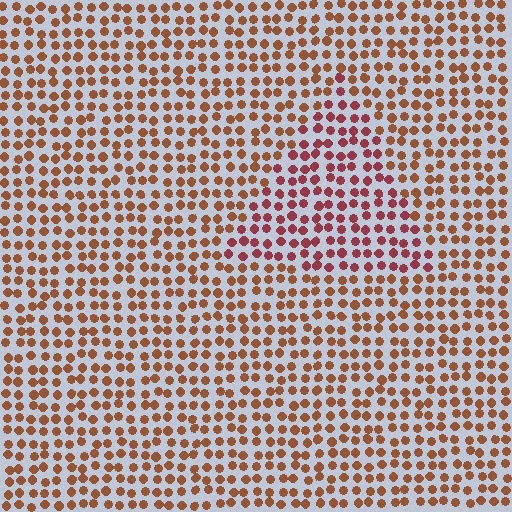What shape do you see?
I see a triangle.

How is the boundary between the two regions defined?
The boundary is defined purely by a slight shift in hue (about 31 degrees). Spacing, size, and orientation are identical on both sides.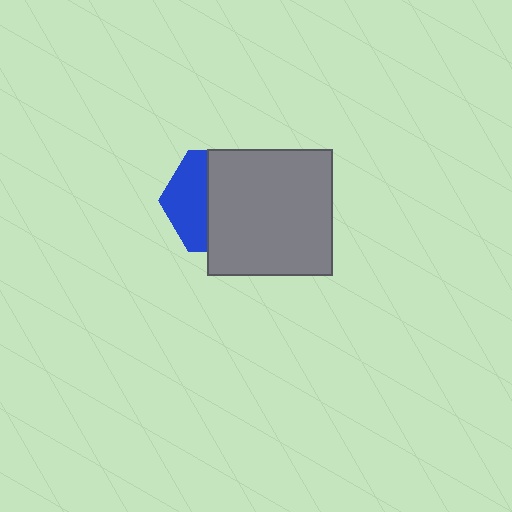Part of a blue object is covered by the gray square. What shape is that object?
It is a hexagon.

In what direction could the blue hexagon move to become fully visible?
The blue hexagon could move left. That would shift it out from behind the gray square entirely.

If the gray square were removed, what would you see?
You would see the complete blue hexagon.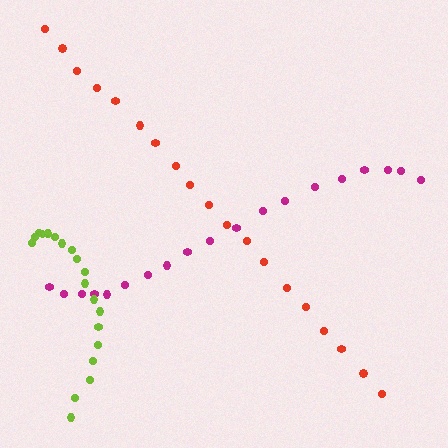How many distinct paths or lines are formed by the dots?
There are 3 distinct paths.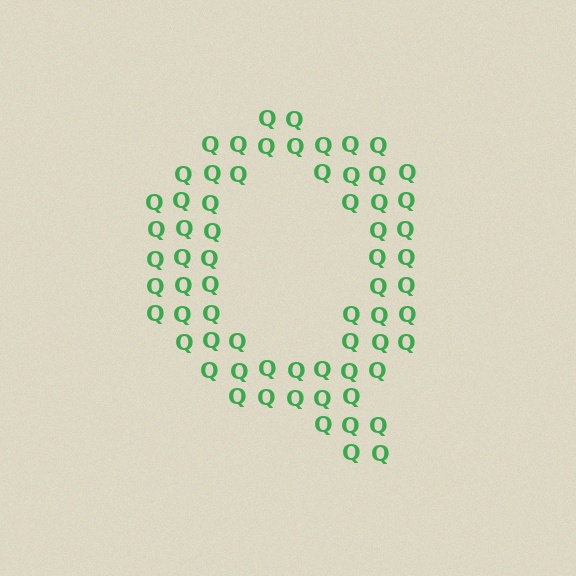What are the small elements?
The small elements are letter Q's.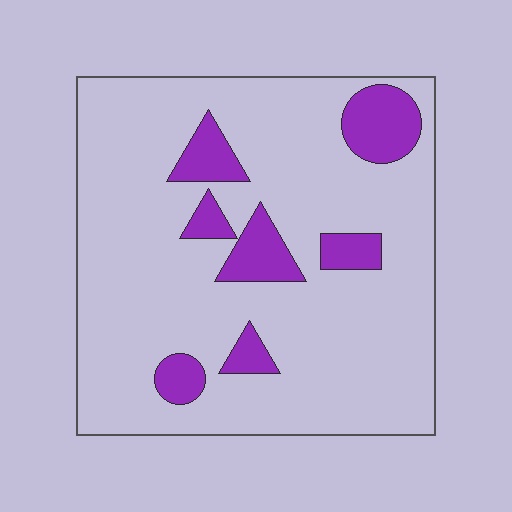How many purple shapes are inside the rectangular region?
7.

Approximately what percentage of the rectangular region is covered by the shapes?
Approximately 15%.